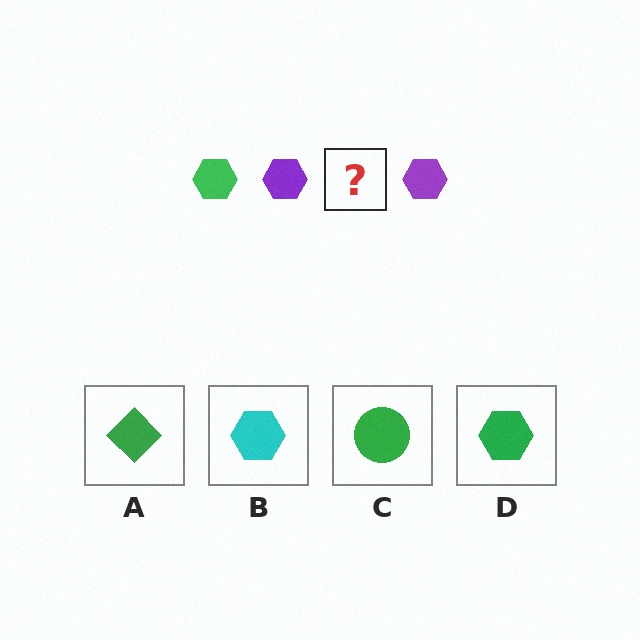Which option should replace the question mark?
Option D.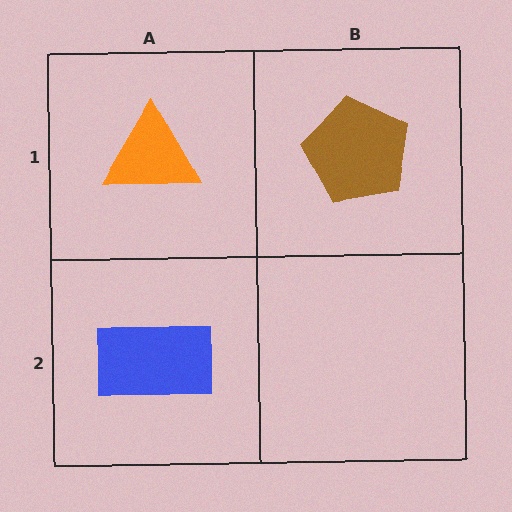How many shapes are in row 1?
2 shapes.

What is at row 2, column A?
A blue rectangle.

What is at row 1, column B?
A brown pentagon.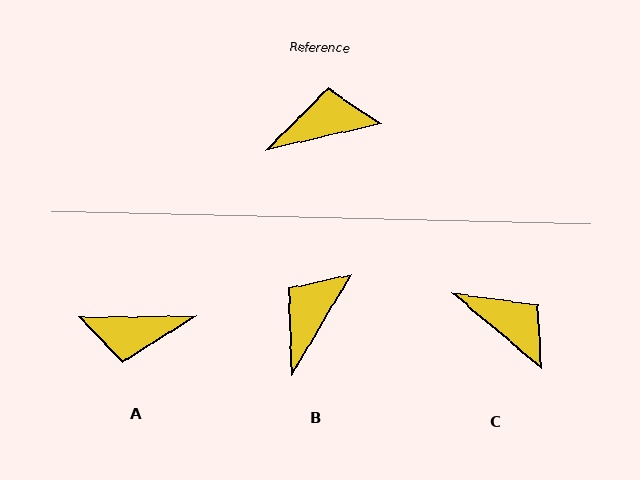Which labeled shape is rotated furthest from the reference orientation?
A, about 168 degrees away.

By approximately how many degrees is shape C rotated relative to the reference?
Approximately 53 degrees clockwise.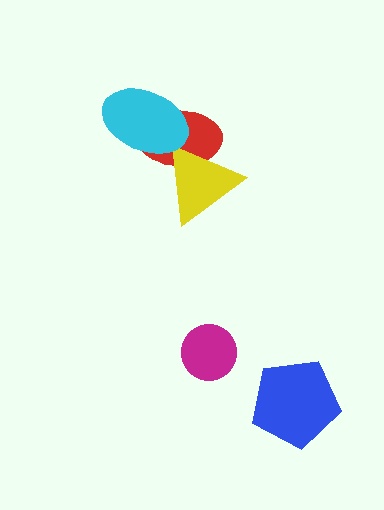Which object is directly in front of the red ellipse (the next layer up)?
The yellow triangle is directly in front of the red ellipse.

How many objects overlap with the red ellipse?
2 objects overlap with the red ellipse.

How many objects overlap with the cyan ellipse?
1 object overlaps with the cyan ellipse.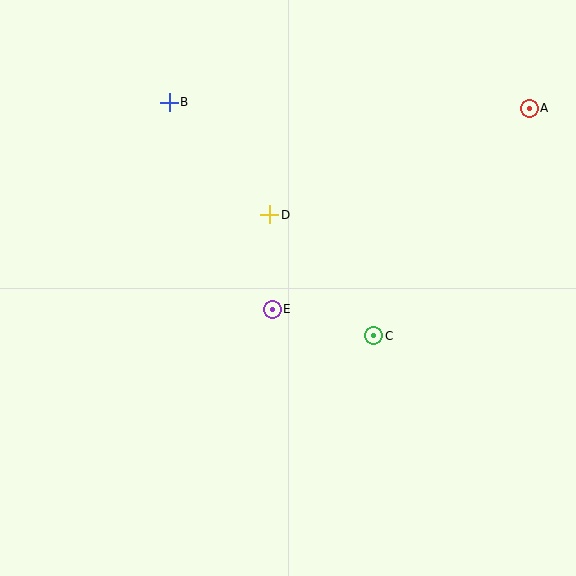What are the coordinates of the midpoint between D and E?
The midpoint between D and E is at (271, 262).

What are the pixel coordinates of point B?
Point B is at (169, 102).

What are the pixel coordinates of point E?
Point E is at (272, 309).